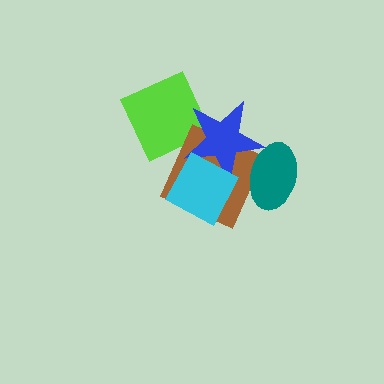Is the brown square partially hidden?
Yes, it is partially covered by another shape.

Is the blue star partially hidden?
Yes, it is partially covered by another shape.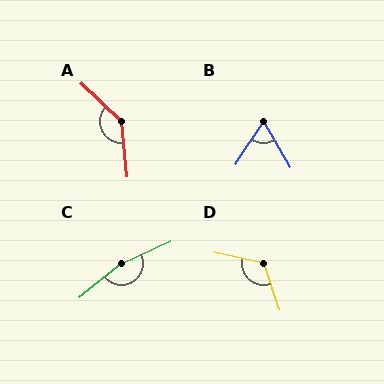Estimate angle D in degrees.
Approximately 121 degrees.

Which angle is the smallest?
B, at approximately 64 degrees.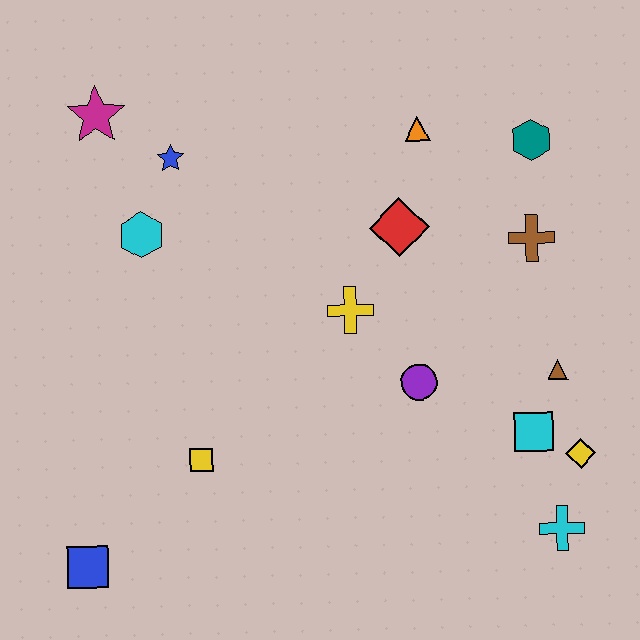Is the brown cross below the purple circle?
No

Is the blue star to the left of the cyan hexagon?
No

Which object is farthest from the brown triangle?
The magenta star is farthest from the brown triangle.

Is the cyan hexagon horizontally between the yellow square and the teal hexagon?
No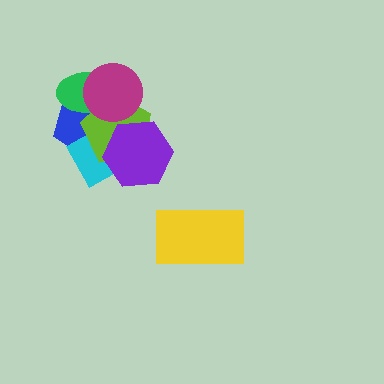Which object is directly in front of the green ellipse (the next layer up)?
The lime pentagon is directly in front of the green ellipse.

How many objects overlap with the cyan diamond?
3 objects overlap with the cyan diamond.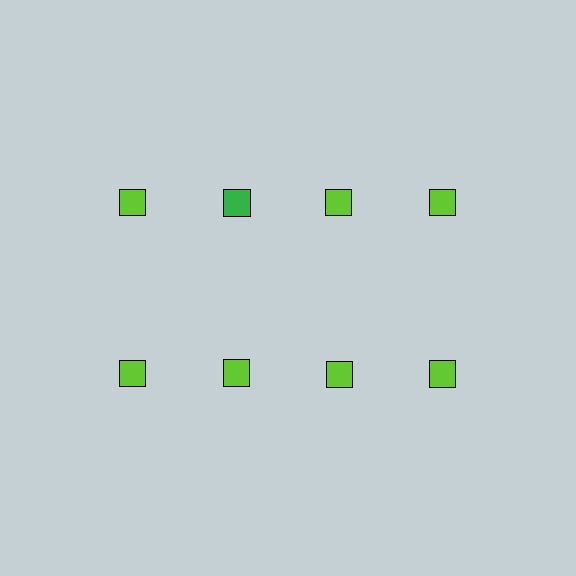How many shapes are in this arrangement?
There are 8 shapes arranged in a grid pattern.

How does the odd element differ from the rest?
It has a different color: green instead of lime.